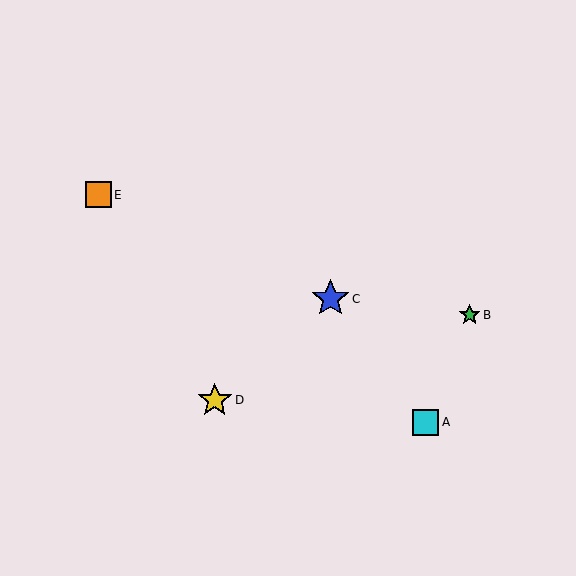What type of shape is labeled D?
Shape D is a yellow star.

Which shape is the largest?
The blue star (labeled C) is the largest.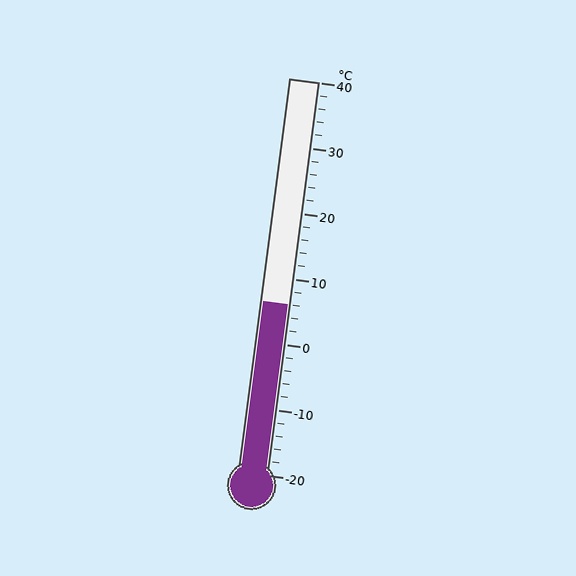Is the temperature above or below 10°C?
The temperature is below 10°C.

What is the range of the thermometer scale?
The thermometer scale ranges from -20°C to 40°C.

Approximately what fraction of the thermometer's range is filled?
The thermometer is filled to approximately 45% of its range.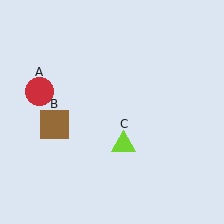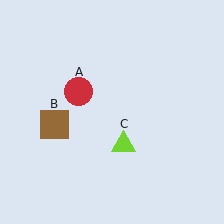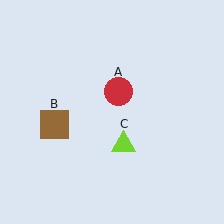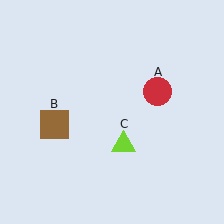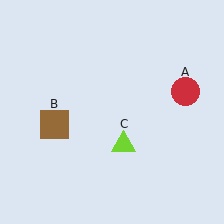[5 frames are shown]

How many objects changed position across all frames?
1 object changed position: red circle (object A).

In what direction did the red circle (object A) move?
The red circle (object A) moved right.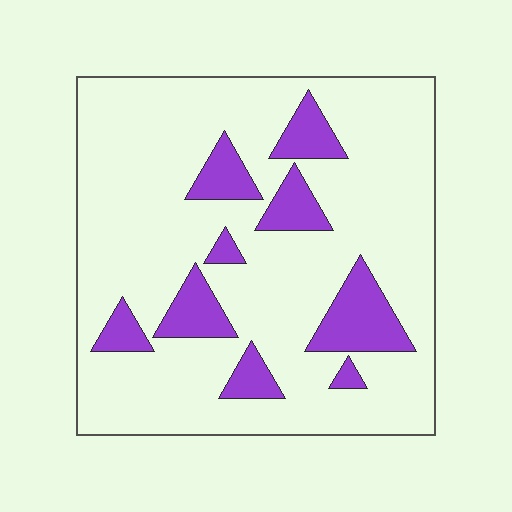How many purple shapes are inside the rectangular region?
9.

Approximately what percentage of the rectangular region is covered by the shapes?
Approximately 20%.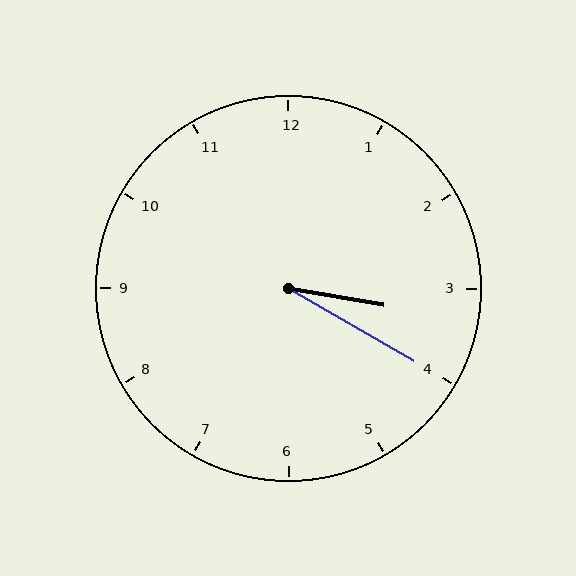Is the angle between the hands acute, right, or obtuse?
It is acute.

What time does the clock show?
3:20.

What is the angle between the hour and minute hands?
Approximately 20 degrees.